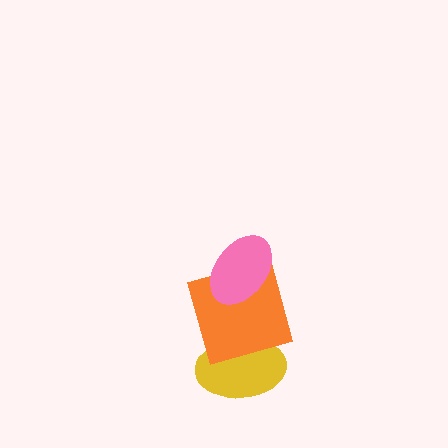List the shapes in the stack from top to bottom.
From top to bottom: the pink ellipse, the orange square, the yellow ellipse.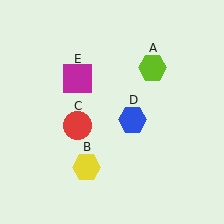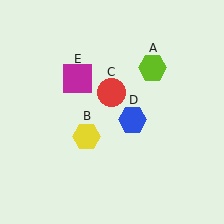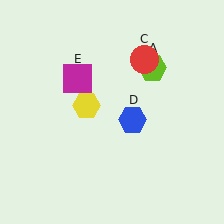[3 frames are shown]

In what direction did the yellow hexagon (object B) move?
The yellow hexagon (object B) moved up.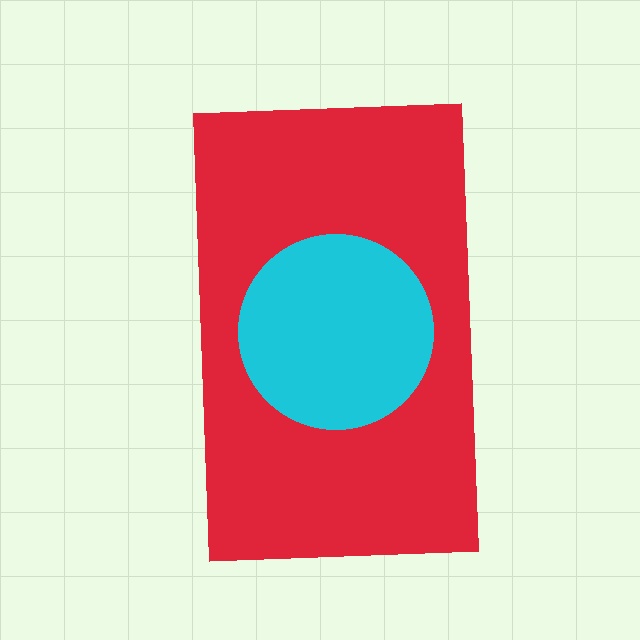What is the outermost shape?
The red rectangle.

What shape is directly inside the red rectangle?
The cyan circle.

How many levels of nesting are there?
2.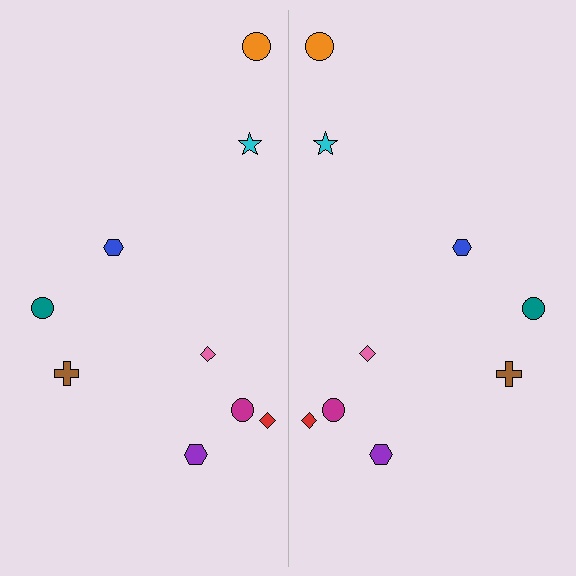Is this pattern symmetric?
Yes, this pattern has bilateral (reflection) symmetry.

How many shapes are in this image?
There are 18 shapes in this image.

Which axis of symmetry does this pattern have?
The pattern has a vertical axis of symmetry running through the center of the image.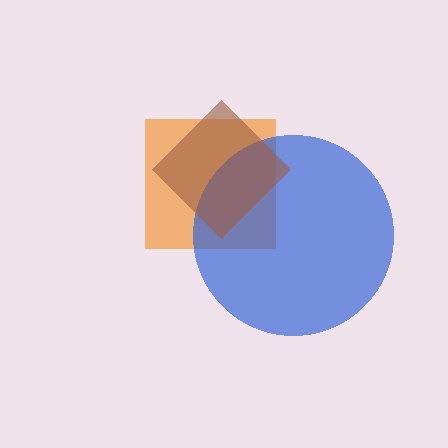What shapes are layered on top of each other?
The layered shapes are: an orange square, a blue circle, a brown diamond.